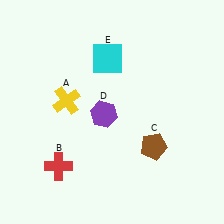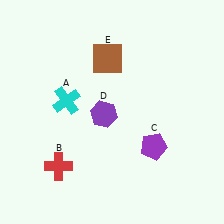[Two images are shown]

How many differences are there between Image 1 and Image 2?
There are 3 differences between the two images.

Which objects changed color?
A changed from yellow to cyan. C changed from brown to purple. E changed from cyan to brown.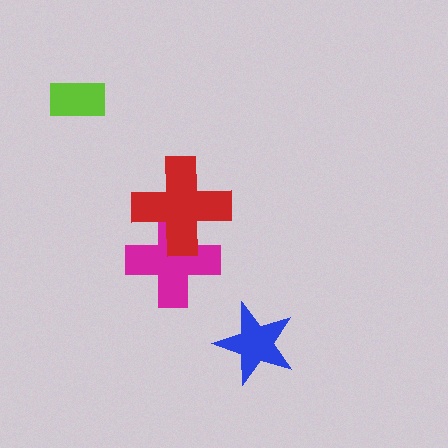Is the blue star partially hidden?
No, no other shape covers it.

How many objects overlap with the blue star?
0 objects overlap with the blue star.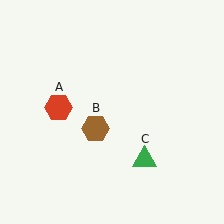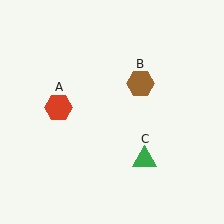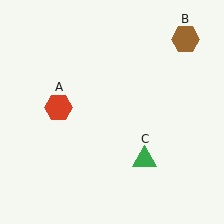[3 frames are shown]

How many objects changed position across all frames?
1 object changed position: brown hexagon (object B).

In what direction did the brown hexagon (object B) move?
The brown hexagon (object B) moved up and to the right.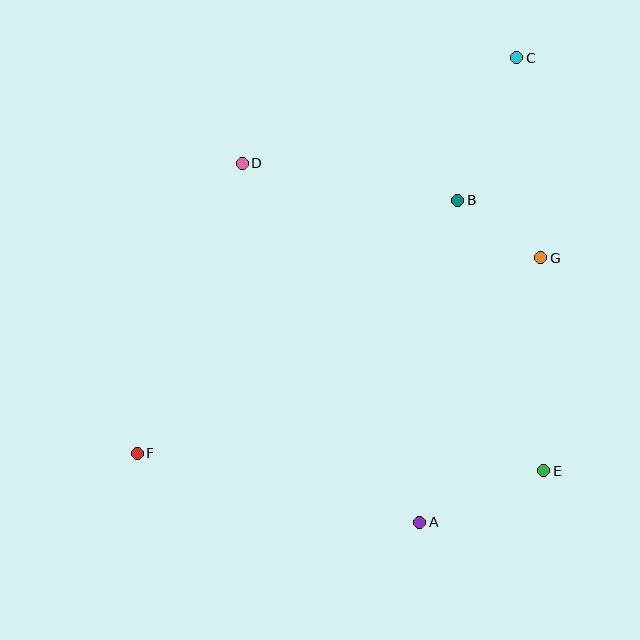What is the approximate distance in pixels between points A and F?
The distance between A and F is approximately 291 pixels.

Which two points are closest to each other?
Points B and G are closest to each other.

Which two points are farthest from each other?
Points C and F are farthest from each other.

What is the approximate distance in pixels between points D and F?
The distance between D and F is approximately 309 pixels.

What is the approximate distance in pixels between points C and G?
The distance between C and G is approximately 202 pixels.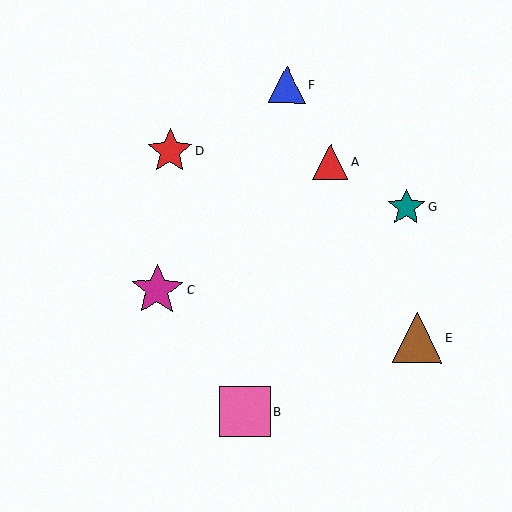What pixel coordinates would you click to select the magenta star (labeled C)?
Click at (157, 290) to select the magenta star C.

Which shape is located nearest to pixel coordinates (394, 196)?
The teal star (labeled G) at (406, 207) is nearest to that location.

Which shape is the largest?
The magenta star (labeled C) is the largest.